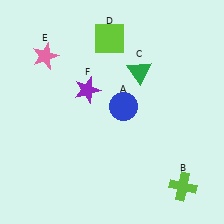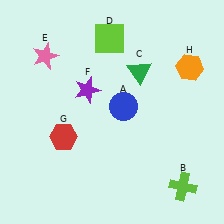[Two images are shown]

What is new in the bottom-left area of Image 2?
A red hexagon (G) was added in the bottom-left area of Image 2.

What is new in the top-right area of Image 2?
An orange hexagon (H) was added in the top-right area of Image 2.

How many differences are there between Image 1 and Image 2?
There are 2 differences between the two images.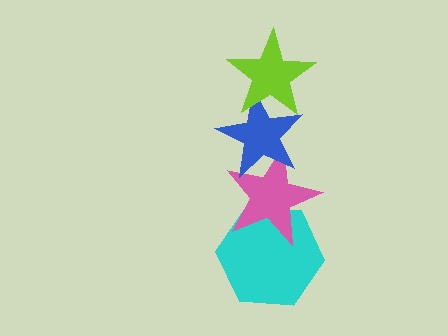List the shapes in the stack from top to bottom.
From top to bottom: the lime star, the blue star, the pink star, the cyan hexagon.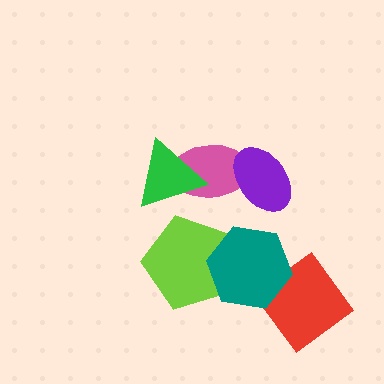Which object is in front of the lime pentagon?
The teal hexagon is in front of the lime pentagon.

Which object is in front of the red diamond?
The teal hexagon is in front of the red diamond.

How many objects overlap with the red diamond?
1 object overlaps with the red diamond.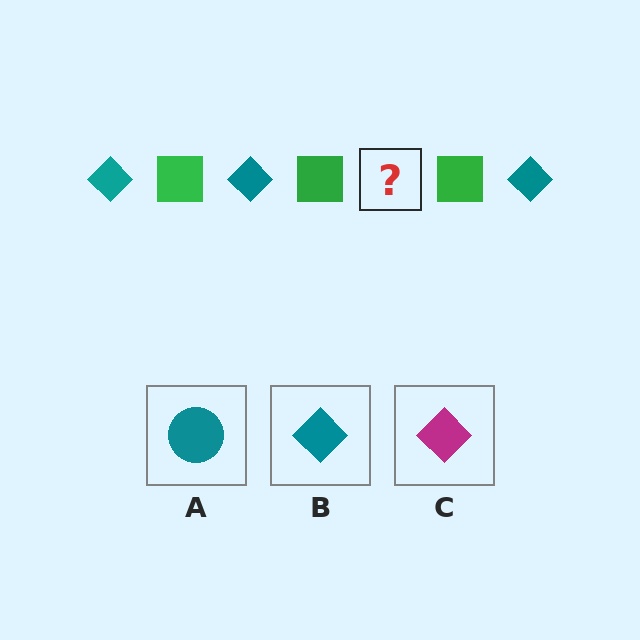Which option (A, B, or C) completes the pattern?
B.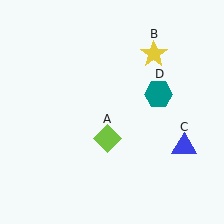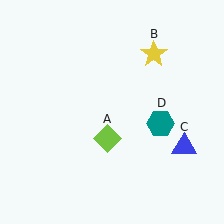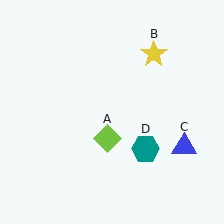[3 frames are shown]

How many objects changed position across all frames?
1 object changed position: teal hexagon (object D).